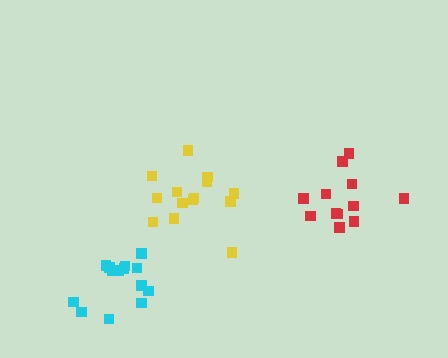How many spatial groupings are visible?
There are 3 spatial groupings.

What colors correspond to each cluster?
The clusters are colored: red, yellow, cyan.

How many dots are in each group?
Group 1: 12 dots, Group 2: 14 dots, Group 3: 14 dots (40 total).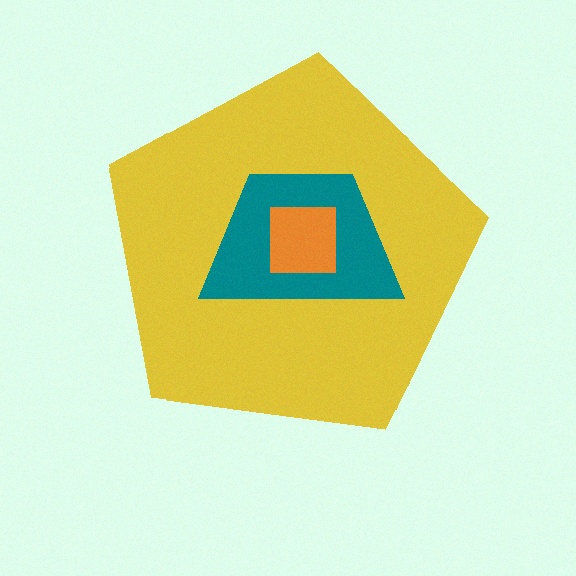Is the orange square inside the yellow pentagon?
Yes.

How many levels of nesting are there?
3.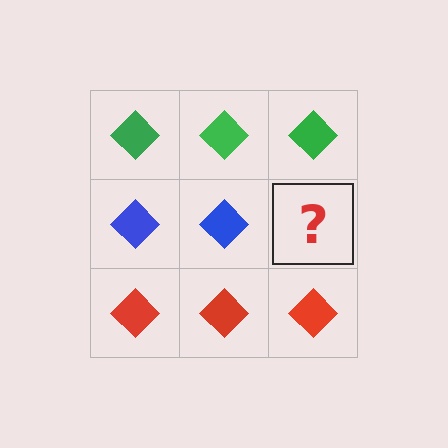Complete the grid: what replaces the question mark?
The question mark should be replaced with a blue diamond.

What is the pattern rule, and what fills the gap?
The rule is that each row has a consistent color. The gap should be filled with a blue diamond.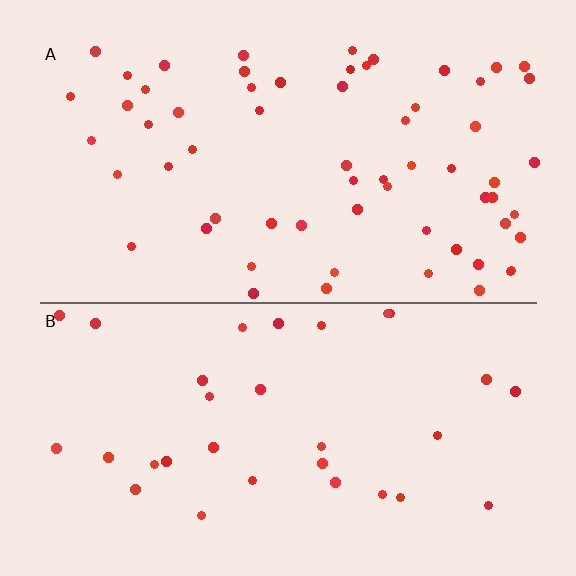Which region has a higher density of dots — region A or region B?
A (the top).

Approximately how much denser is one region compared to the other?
Approximately 2.0× — region A over region B.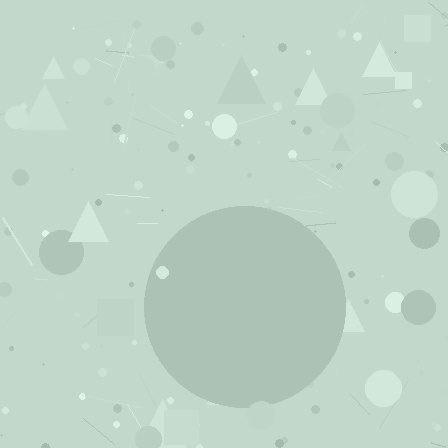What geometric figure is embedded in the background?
A circle is embedded in the background.